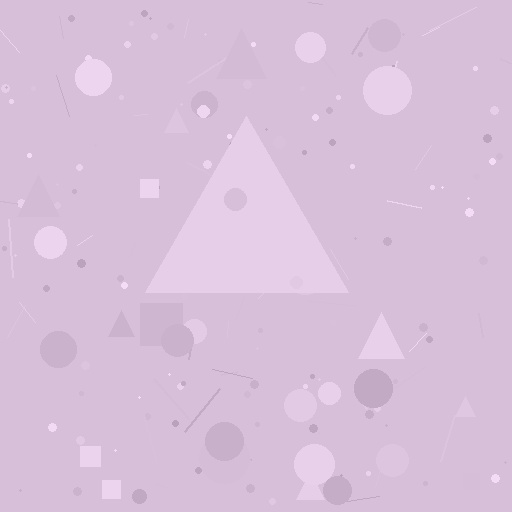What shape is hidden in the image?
A triangle is hidden in the image.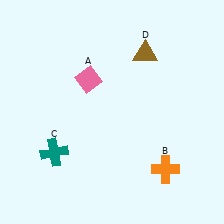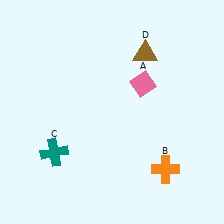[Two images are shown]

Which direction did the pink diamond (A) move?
The pink diamond (A) moved right.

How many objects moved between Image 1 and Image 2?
1 object moved between the two images.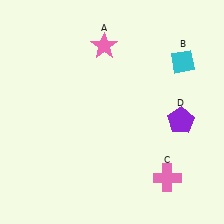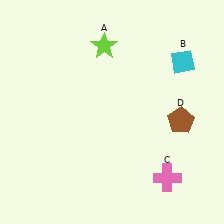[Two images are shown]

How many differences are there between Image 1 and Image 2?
There are 2 differences between the two images.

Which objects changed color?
A changed from pink to lime. D changed from purple to brown.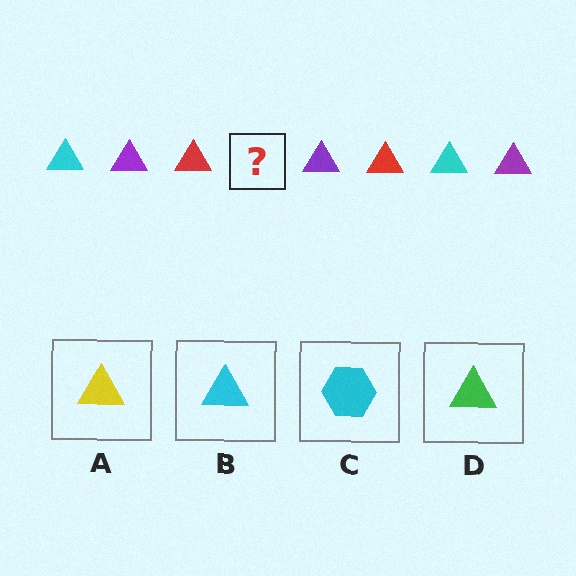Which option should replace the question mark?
Option B.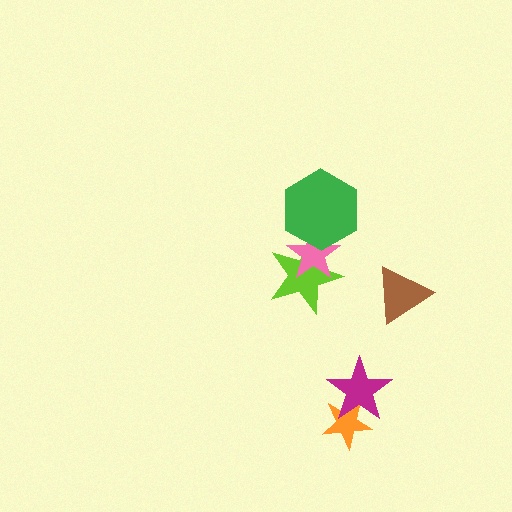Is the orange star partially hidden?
Yes, it is partially covered by another shape.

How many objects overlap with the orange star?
1 object overlaps with the orange star.